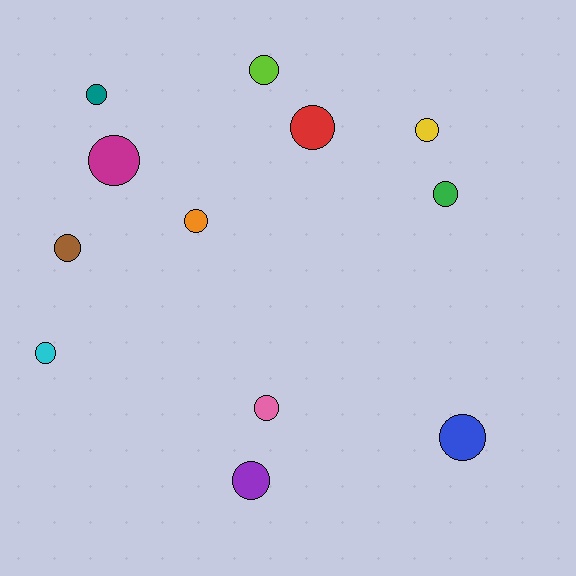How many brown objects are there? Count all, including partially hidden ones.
There is 1 brown object.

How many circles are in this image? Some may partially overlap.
There are 12 circles.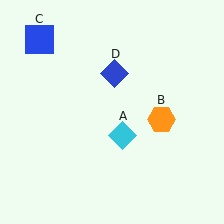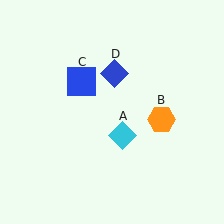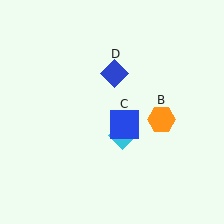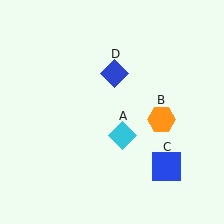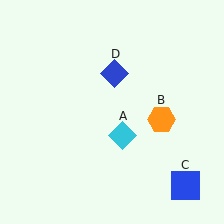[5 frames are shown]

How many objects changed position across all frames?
1 object changed position: blue square (object C).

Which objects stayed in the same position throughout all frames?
Cyan diamond (object A) and orange hexagon (object B) and blue diamond (object D) remained stationary.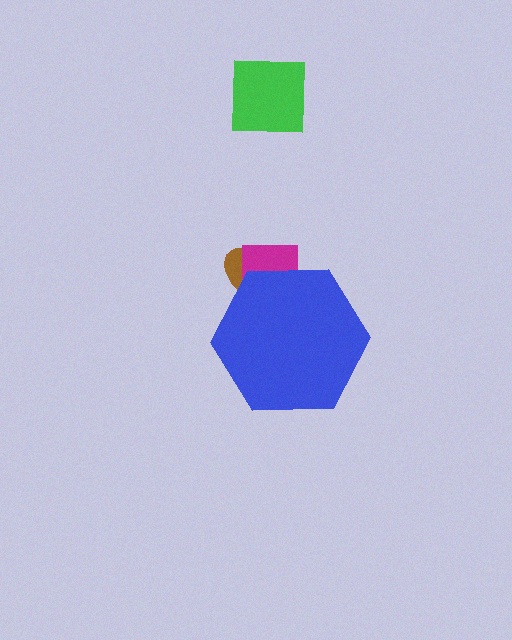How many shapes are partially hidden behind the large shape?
2 shapes are partially hidden.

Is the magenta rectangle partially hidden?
Yes, the magenta rectangle is partially hidden behind the blue hexagon.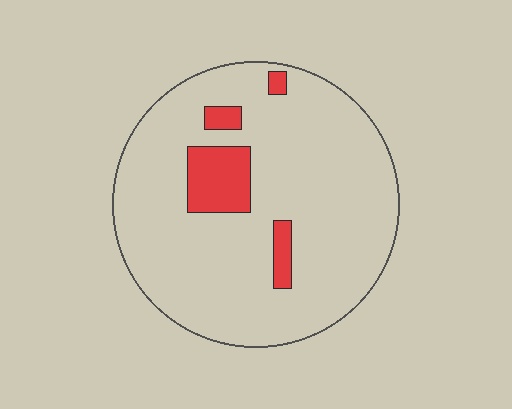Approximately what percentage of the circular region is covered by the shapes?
Approximately 10%.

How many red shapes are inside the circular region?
4.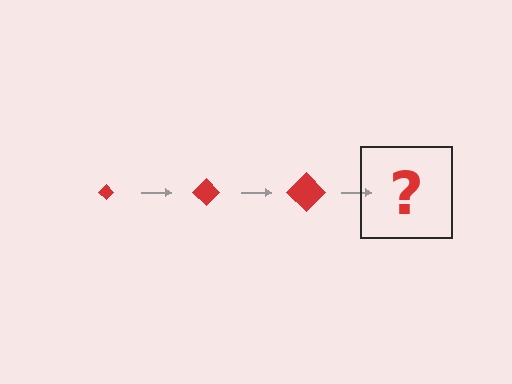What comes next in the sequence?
The next element should be a red diamond, larger than the previous one.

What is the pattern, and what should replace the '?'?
The pattern is that the diamond gets progressively larger each step. The '?' should be a red diamond, larger than the previous one.